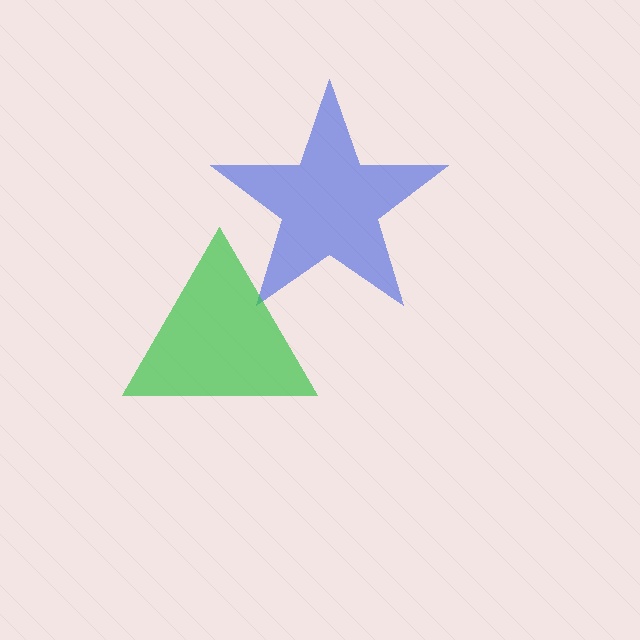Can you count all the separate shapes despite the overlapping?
Yes, there are 2 separate shapes.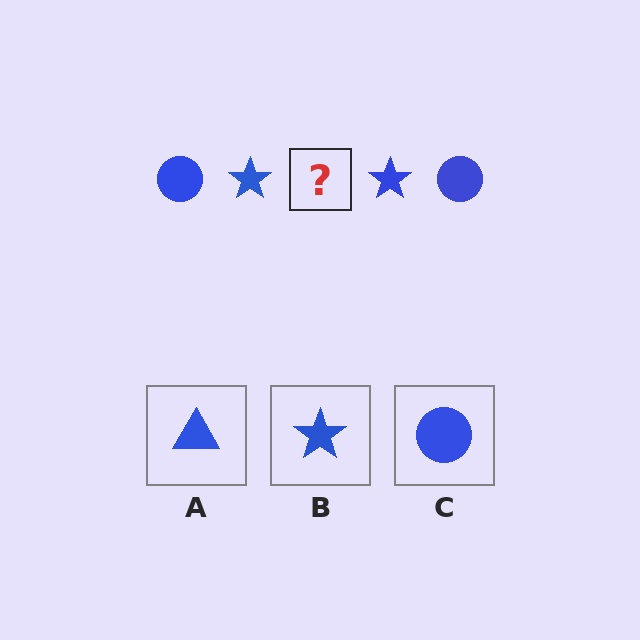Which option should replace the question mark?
Option C.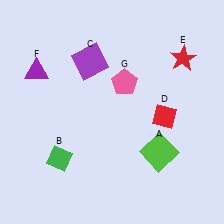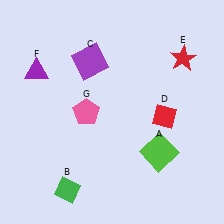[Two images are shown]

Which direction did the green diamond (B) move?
The green diamond (B) moved down.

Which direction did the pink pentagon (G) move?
The pink pentagon (G) moved left.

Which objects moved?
The objects that moved are: the green diamond (B), the pink pentagon (G).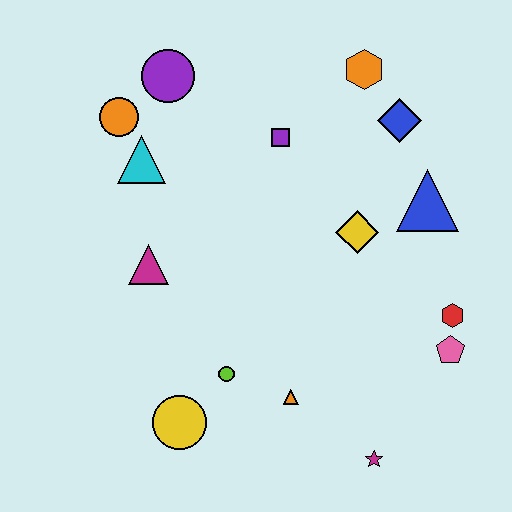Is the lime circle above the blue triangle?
No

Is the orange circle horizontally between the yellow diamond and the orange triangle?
No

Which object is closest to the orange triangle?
The lime circle is closest to the orange triangle.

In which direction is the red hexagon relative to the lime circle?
The red hexagon is to the right of the lime circle.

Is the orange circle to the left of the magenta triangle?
Yes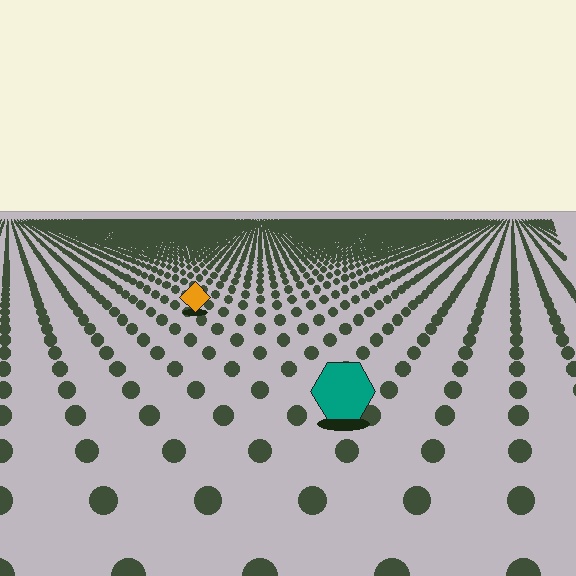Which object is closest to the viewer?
The teal hexagon is closest. The texture marks near it are larger and more spread out.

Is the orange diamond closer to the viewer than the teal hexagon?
No. The teal hexagon is closer — you can tell from the texture gradient: the ground texture is coarser near it.